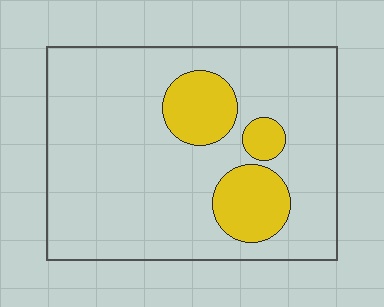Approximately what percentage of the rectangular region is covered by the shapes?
Approximately 15%.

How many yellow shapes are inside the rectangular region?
3.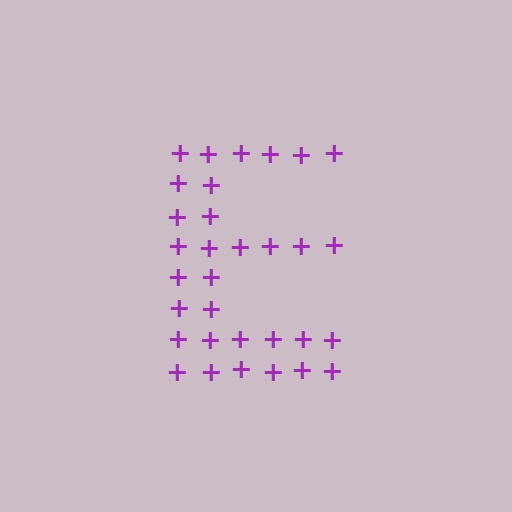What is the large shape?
The large shape is the letter E.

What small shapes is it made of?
It is made of small plus signs.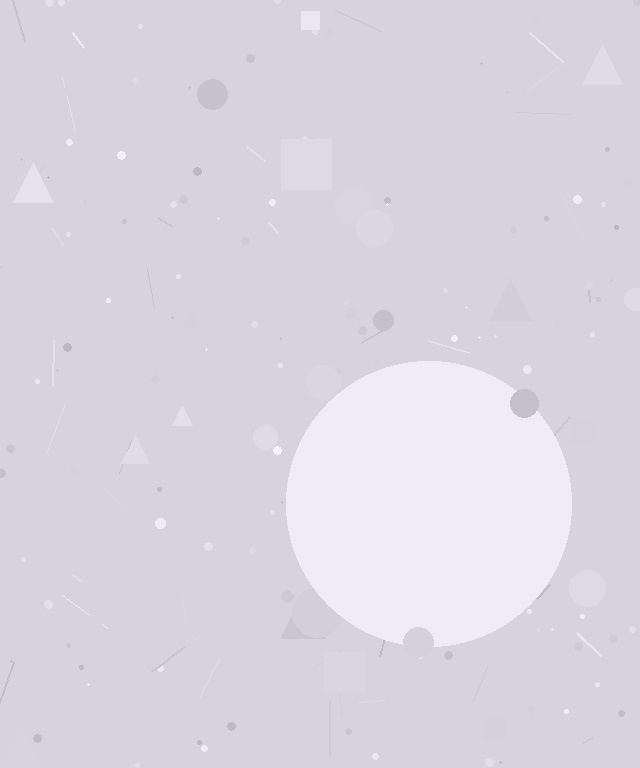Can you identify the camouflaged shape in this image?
The camouflaged shape is a circle.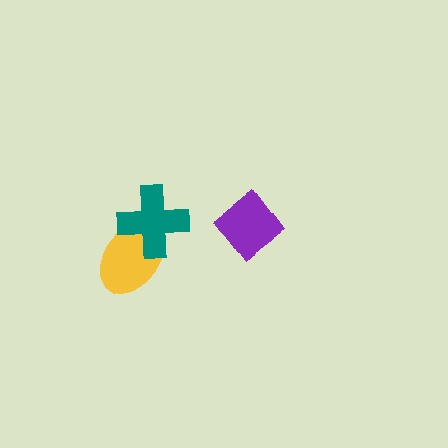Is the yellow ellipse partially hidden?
Yes, it is partially covered by another shape.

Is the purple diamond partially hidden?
No, no other shape covers it.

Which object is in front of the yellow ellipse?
The teal cross is in front of the yellow ellipse.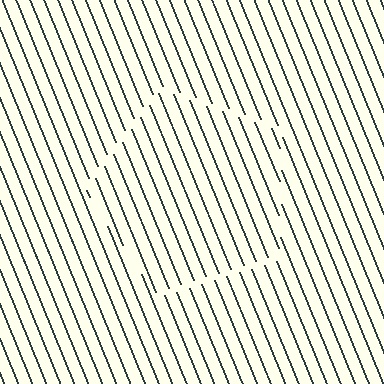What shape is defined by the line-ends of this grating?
An illusory pentagon. The interior of the shape contains the same grating, shifted by half a period — the contour is defined by the phase discontinuity where line-ends from the inner and outer gratings abut.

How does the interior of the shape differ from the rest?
The interior of the shape contains the same grating, shifted by half a period — the contour is defined by the phase discontinuity where line-ends from the inner and outer gratings abut.